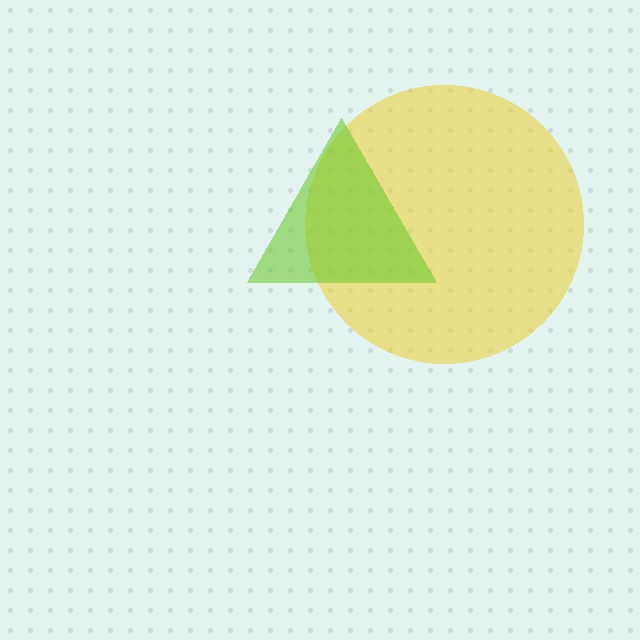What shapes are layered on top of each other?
The layered shapes are: a yellow circle, a lime triangle.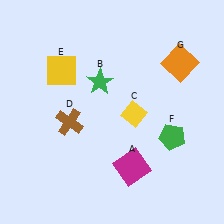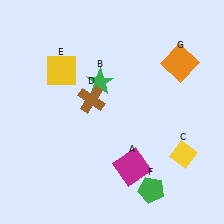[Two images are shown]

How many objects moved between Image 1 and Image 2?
3 objects moved between the two images.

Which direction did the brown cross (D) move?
The brown cross (D) moved up.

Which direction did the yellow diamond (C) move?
The yellow diamond (C) moved right.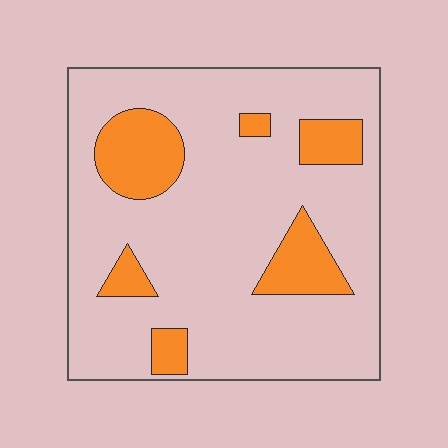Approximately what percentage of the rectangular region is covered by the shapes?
Approximately 20%.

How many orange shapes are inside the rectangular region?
6.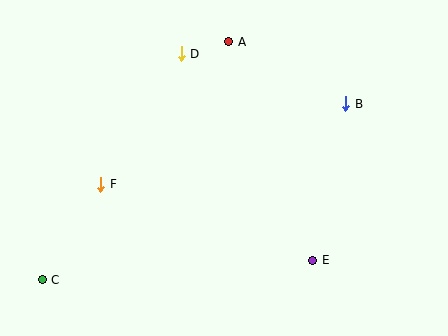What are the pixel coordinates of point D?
Point D is at (181, 54).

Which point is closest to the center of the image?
Point D at (181, 54) is closest to the center.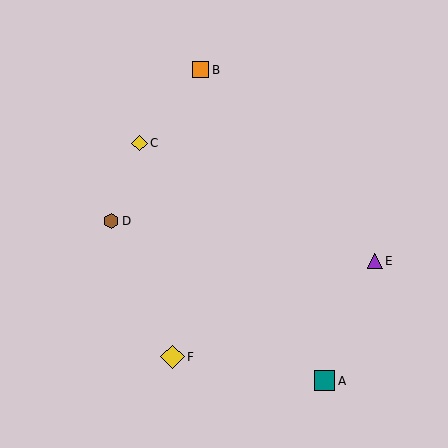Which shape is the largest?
The yellow diamond (labeled F) is the largest.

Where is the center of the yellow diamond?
The center of the yellow diamond is at (173, 357).